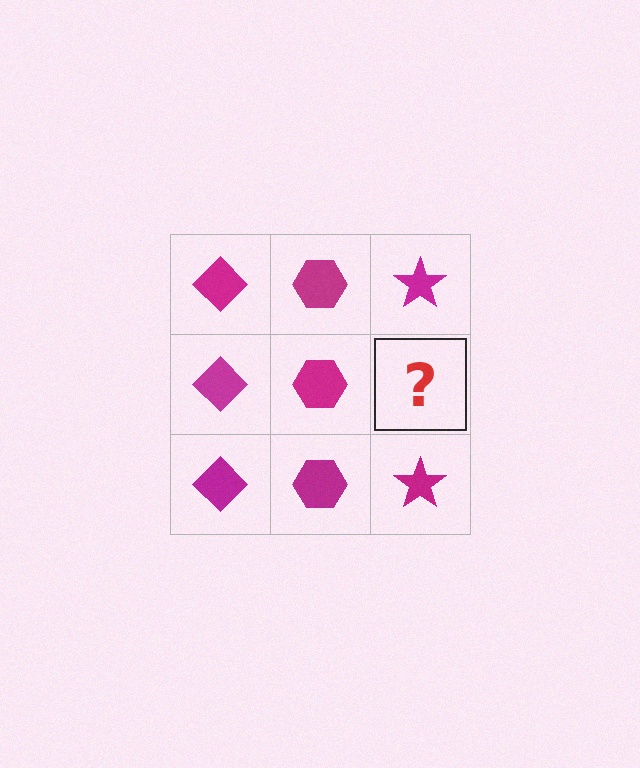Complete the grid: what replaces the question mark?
The question mark should be replaced with a magenta star.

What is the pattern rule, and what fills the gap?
The rule is that each column has a consistent shape. The gap should be filled with a magenta star.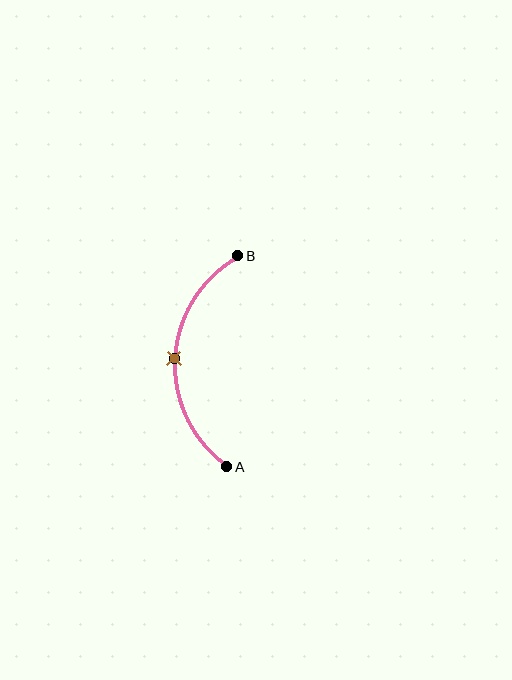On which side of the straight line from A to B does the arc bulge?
The arc bulges to the left of the straight line connecting A and B.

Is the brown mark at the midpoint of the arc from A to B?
Yes. The brown mark lies on the arc at equal arc-length from both A and B — it is the arc midpoint.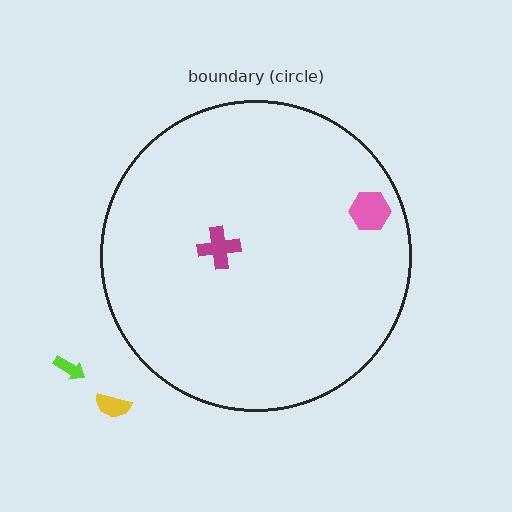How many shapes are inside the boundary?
2 inside, 2 outside.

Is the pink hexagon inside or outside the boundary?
Inside.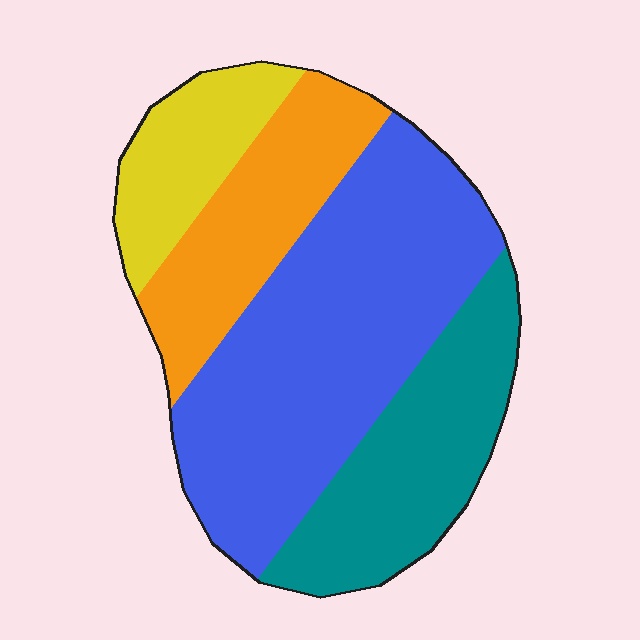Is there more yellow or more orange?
Orange.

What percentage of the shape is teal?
Teal covers around 25% of the shape.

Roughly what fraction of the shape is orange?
Orange takes up about one fifth (1/5) of the shape.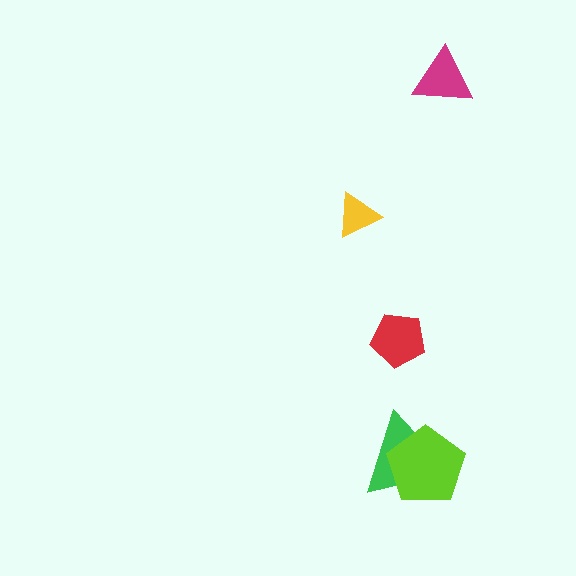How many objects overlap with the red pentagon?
0 objects overlap with the red pentagon.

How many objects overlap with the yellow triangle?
0 objects overlap with the yellow triangle.